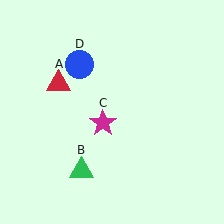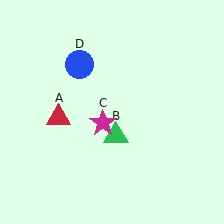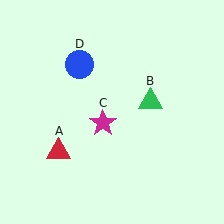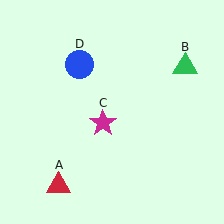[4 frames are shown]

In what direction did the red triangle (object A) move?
The red triangle (object A) moved down.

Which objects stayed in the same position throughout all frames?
Magenta star (object C) and blue circle (object D) remained stationary.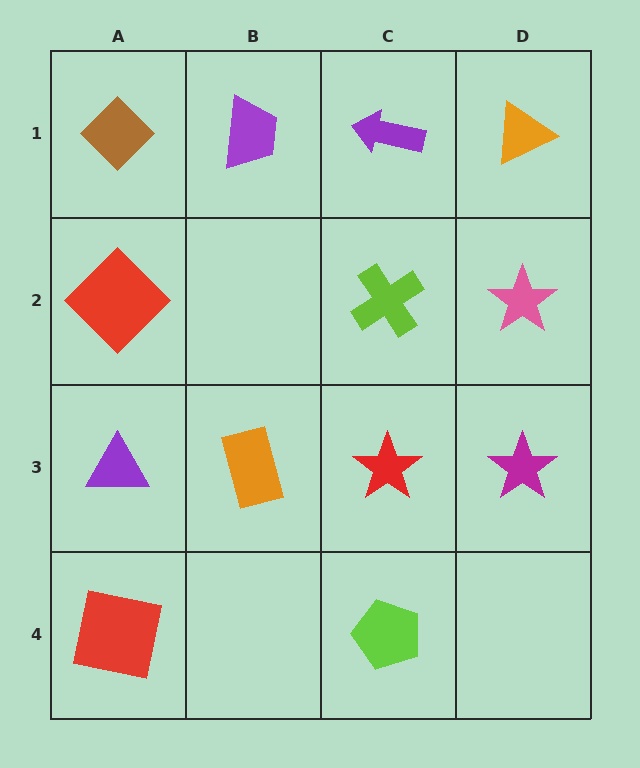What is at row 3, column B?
An orange rectangle.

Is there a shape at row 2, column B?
No, that cell is empty.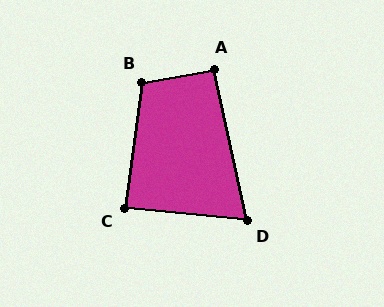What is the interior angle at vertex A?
Approximately 92 degrees (approximately right).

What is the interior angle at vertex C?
Approximately 88 degrees (approximately right).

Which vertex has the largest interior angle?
B, at approximately 108 degrees.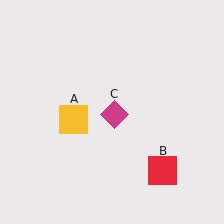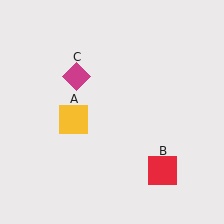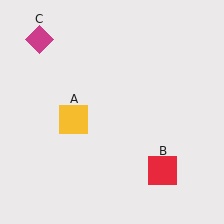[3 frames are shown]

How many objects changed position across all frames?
1 object changed position: magenta diamond (object C).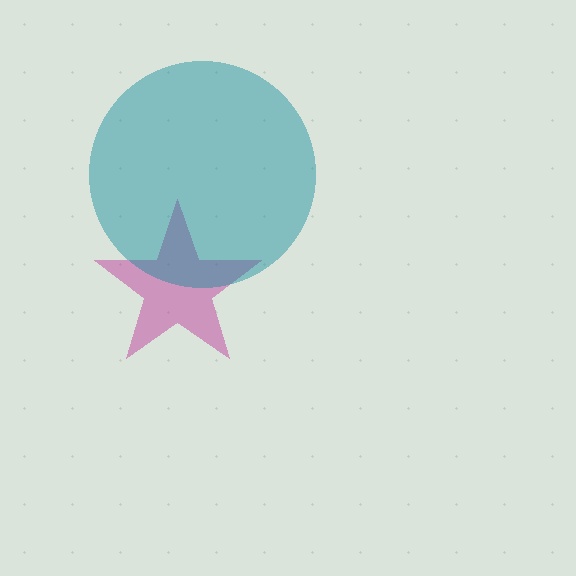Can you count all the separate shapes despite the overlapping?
Yes, there are 2 separate shapes.